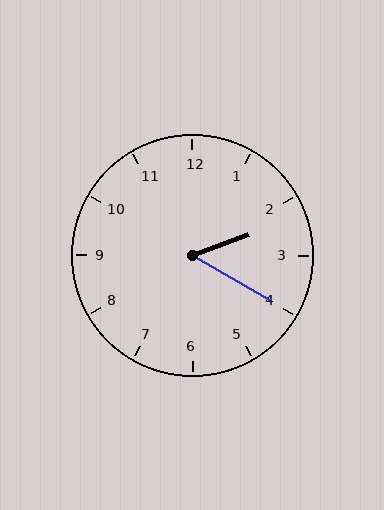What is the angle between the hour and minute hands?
Approximately 50 degrees.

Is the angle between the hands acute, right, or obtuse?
It is acute.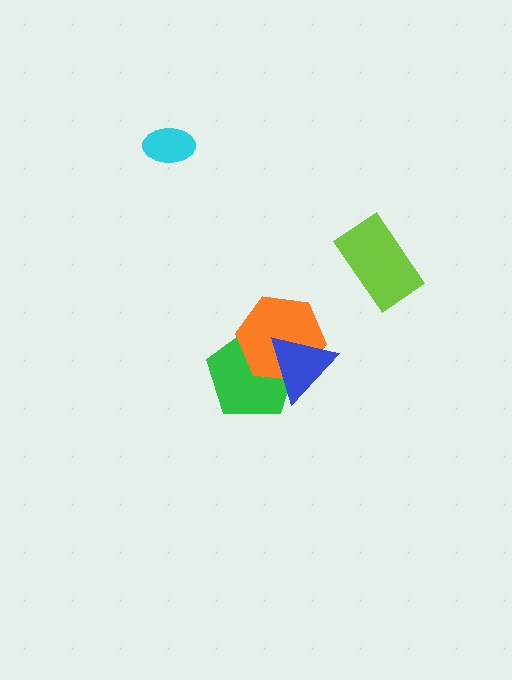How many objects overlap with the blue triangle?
2 objects overlap with the blue triangle.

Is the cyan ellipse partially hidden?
No, no other shape covers it.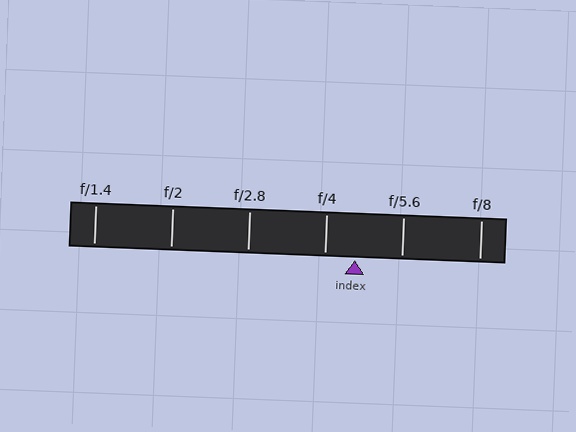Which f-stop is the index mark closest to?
The index mark is closest to f/4.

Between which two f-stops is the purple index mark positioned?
The index mark is between f/4 and f/5.6.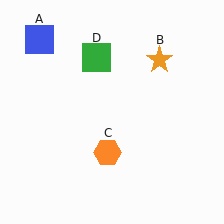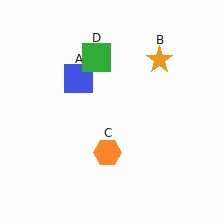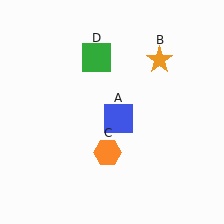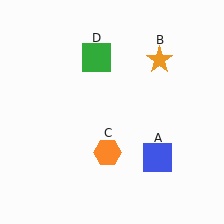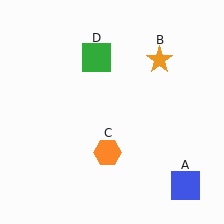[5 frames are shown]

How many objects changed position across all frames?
1 object changed position: blue square (object A).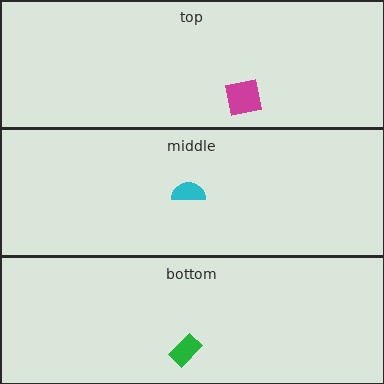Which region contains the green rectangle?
The bottom region.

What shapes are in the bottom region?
The green rectangle.